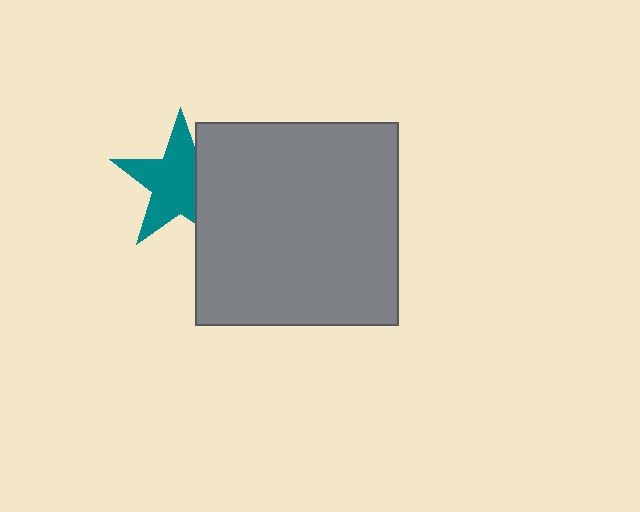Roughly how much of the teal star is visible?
Most of it is visible (roughly 70%).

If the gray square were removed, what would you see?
You would see the complete teal star.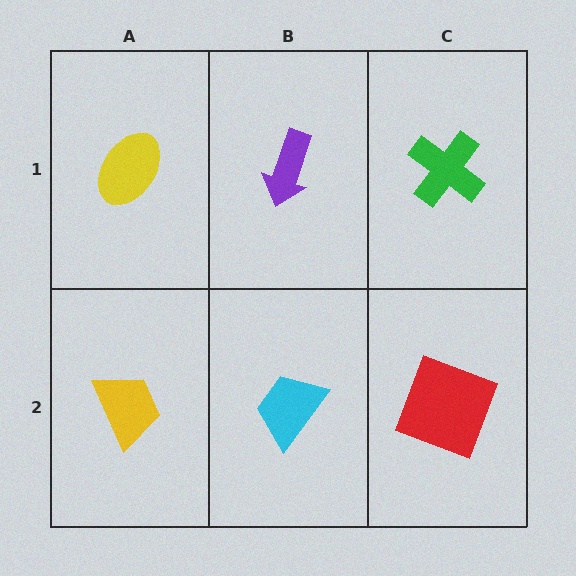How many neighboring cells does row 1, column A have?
2.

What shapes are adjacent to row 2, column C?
A green cross (row 1, column C), a cyan trapezoid (row 2, column B).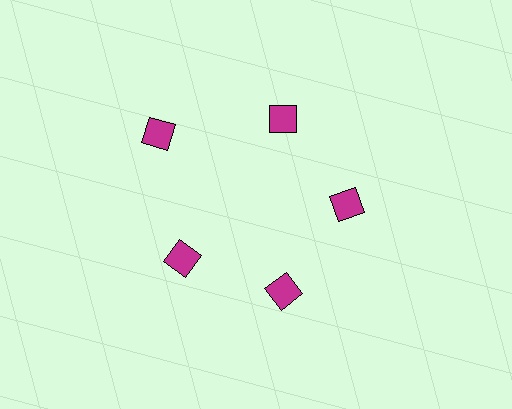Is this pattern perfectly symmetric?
No. The 5 magenta squares are arranged in a ring, but one element near the 10 o'clock position is pushed outward from the center, breaking the 5-fold rotational symmetry.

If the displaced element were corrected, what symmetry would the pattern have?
It would have 5-fold rotational symmetry — the pattern would map onto itself every 72 degrees.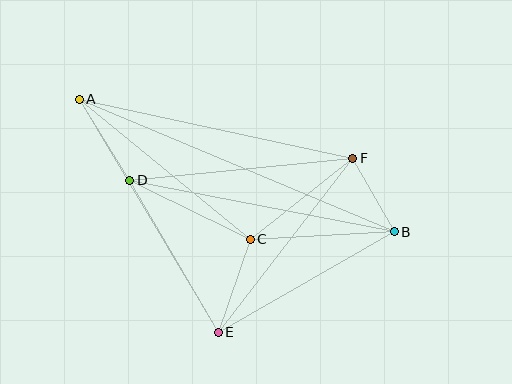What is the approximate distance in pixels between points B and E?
The distance between B and E is approximately 203 pixels.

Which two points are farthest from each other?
Points A and B are farthest from each other.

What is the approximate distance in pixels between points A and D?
The distance between A and D is approximately 96 pixels.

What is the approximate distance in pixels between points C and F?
The distance between C and F is approximately 131 pixels.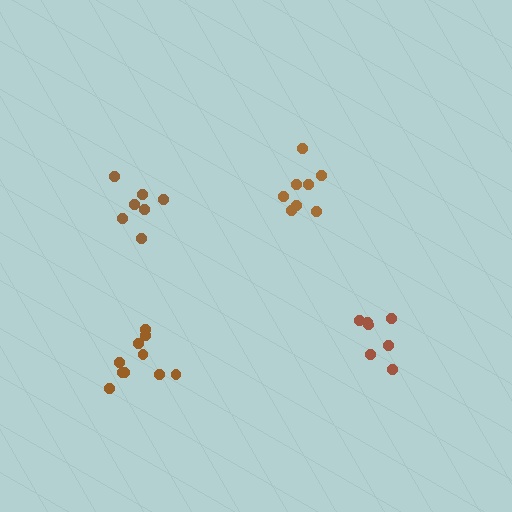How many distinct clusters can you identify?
There are 4 distinct clusters.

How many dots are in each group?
Group 1: 10 dots, Group 2: 7 dots, Group 3: 7 dots, Group 4: 8 dots (32 total).